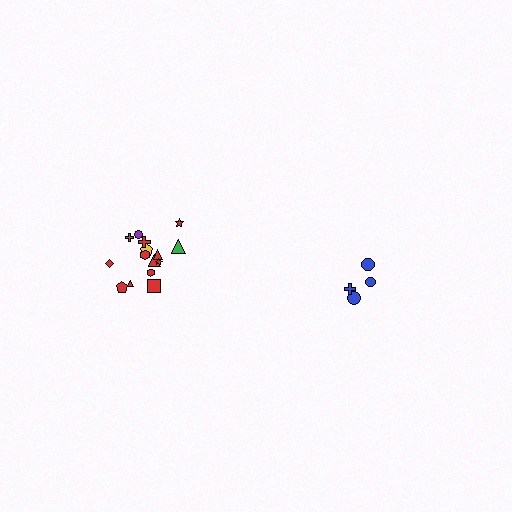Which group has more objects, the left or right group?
The left group.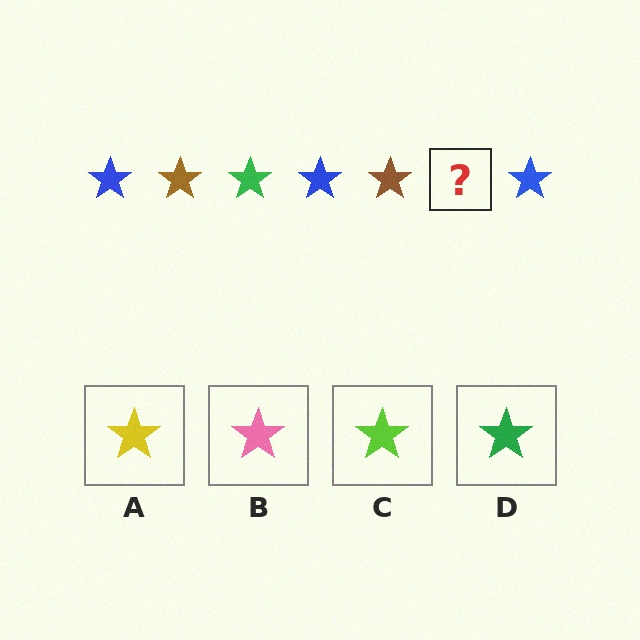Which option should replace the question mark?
Option D.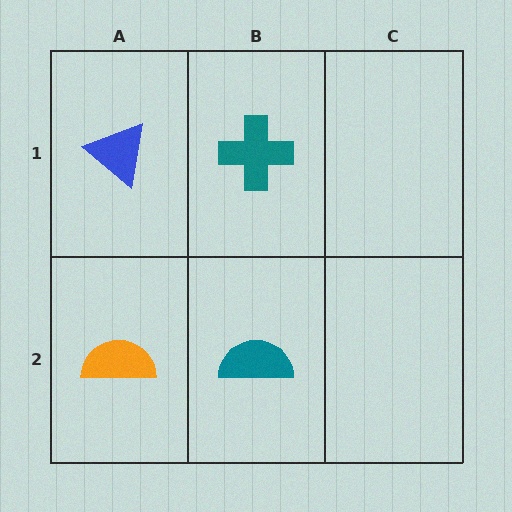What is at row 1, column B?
A teal cross.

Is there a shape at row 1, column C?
No, that cell is empty.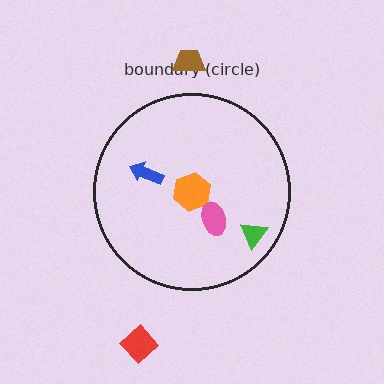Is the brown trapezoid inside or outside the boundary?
Outside.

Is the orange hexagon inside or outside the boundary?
Inside.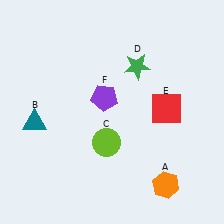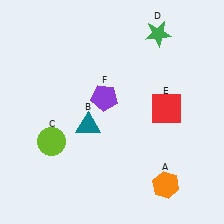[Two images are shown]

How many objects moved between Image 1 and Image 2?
3 objects moved between the two images.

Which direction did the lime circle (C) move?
The lime circle (C) moved left.